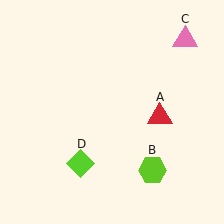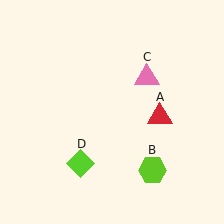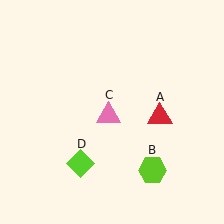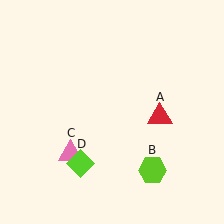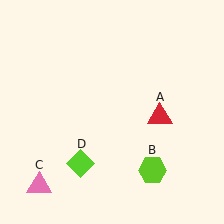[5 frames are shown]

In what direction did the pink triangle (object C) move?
The pink triangle (object C) moved down and to the left.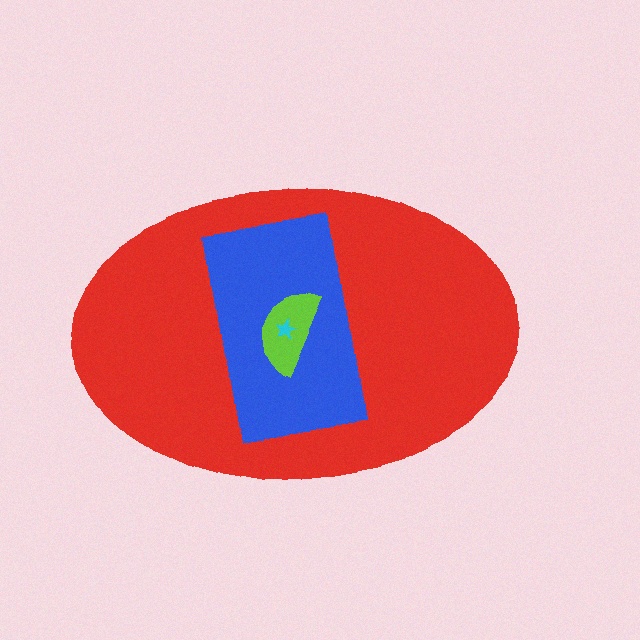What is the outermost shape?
The red ellipse.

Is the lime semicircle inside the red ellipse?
Yes.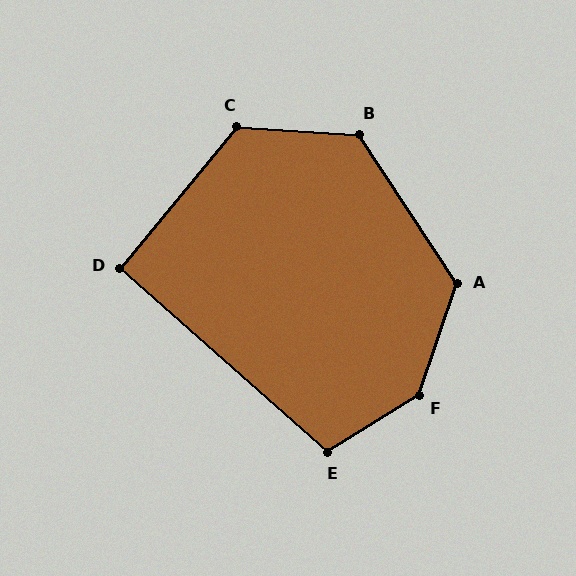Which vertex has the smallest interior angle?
D, at approximately 92 degrees.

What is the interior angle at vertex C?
Approximately 126 degrees (obtuse).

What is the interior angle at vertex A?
Approximately 128 degrees (obtuse).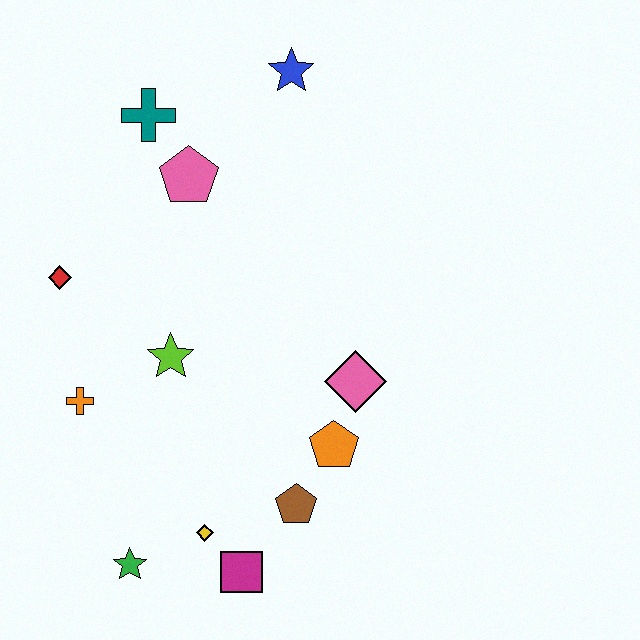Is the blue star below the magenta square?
No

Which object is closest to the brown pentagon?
The orange pentagon is closest to the brown pentagon.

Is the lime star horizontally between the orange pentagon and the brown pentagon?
No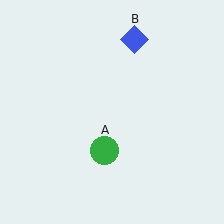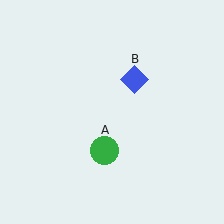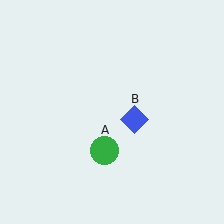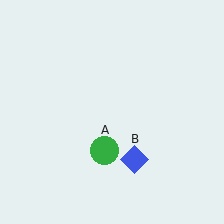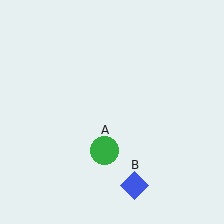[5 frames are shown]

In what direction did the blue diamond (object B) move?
The blue diamond (object B) moved down.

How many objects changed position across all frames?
1 object changed position: blue diamond (object B).